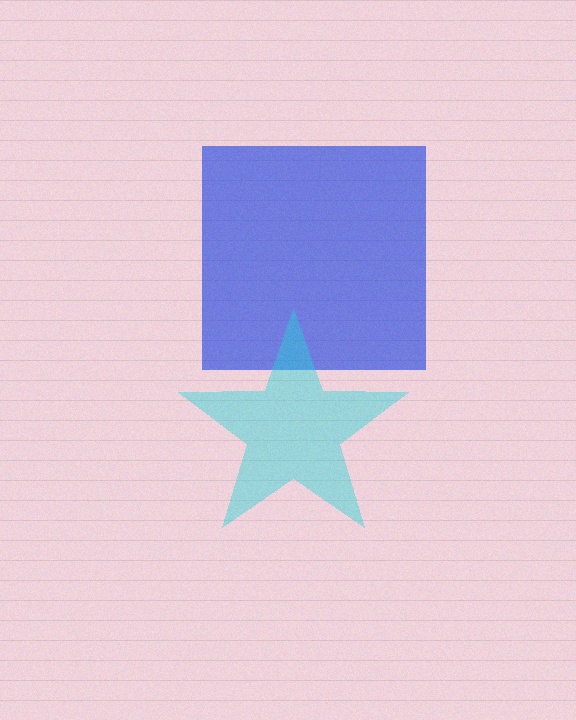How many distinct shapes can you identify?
There are 2 distinct shapes: a blue square, a cyan star.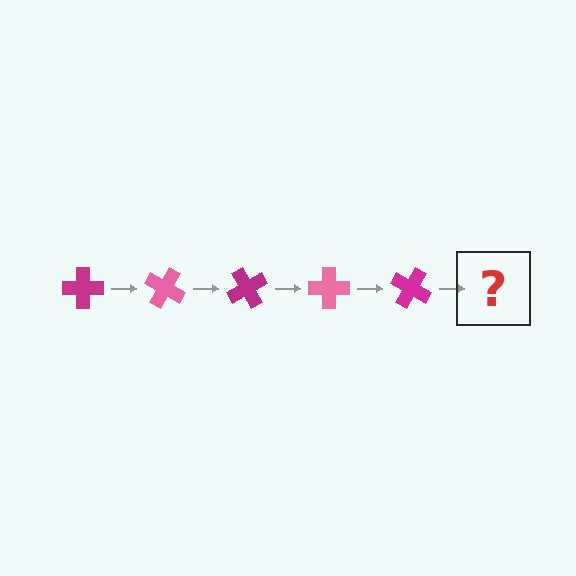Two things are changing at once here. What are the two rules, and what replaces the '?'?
The two rules are that it rotates 30 degrees each step and the color cycles through magenta and pink. The '?' should be a pink cross, rotated 150 degrees from the start.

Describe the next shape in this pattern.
It should be a pink cross, rotated 150 degrees from the start.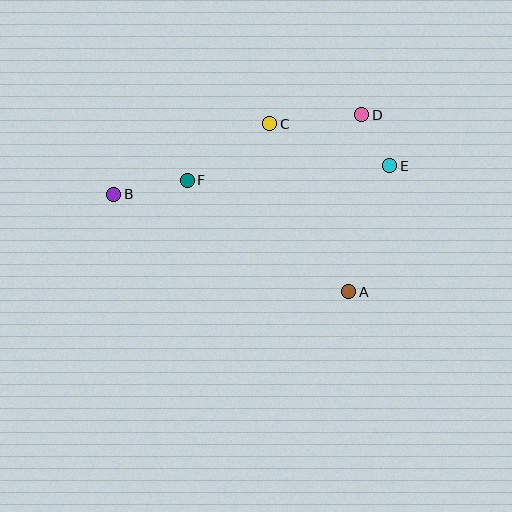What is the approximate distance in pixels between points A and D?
The distance between A and D is approximately 177 pixels.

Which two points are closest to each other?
Points D and E are closest to each other.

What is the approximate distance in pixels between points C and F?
The distance between C and F is approximately 100 pixels.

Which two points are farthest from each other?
Points B and E are farthest from each other.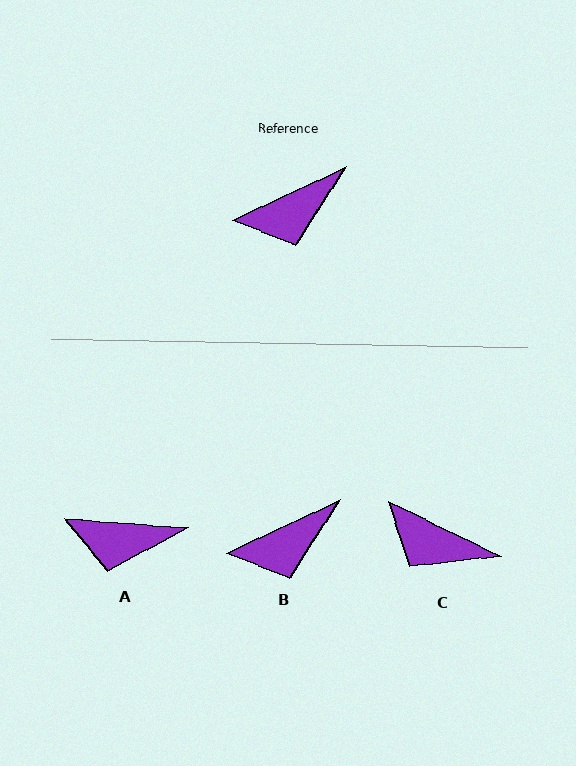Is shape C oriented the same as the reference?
No, it is off by about 51 degrees.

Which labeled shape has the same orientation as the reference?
B.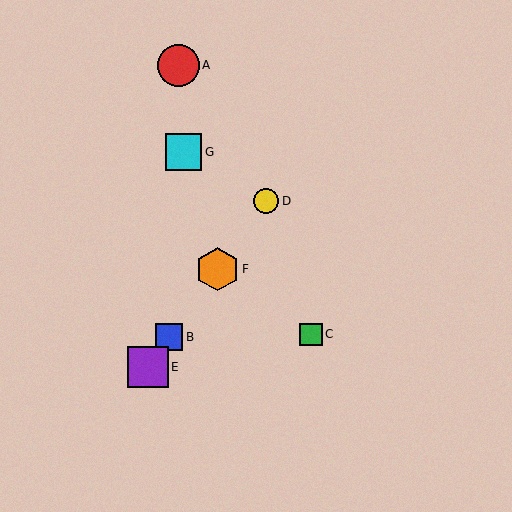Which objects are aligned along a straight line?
Objects B, D, E, F are aligned along a straight line.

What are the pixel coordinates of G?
Object G is at (183, 152).